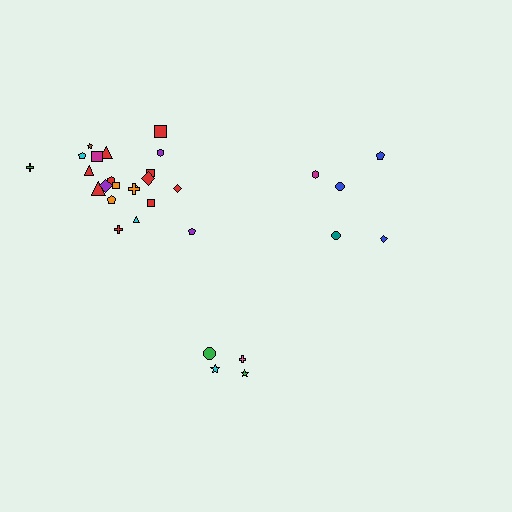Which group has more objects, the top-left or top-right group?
The top-left group.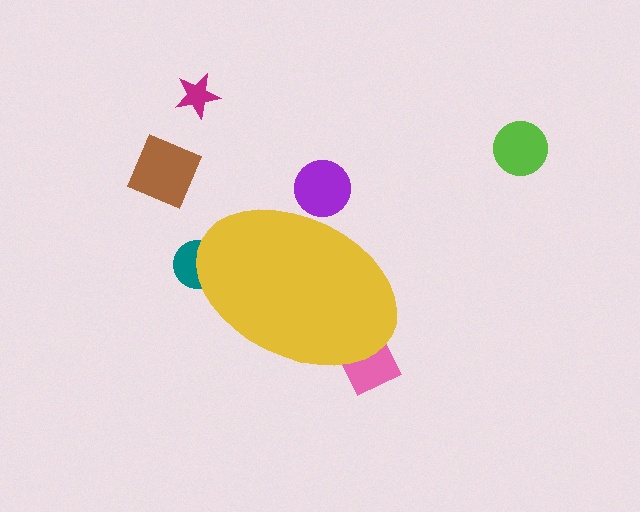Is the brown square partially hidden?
No, the brown square is fully visible.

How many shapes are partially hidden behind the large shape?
3 shapes are partially hidden.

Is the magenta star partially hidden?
No, the magenta star is fully visible.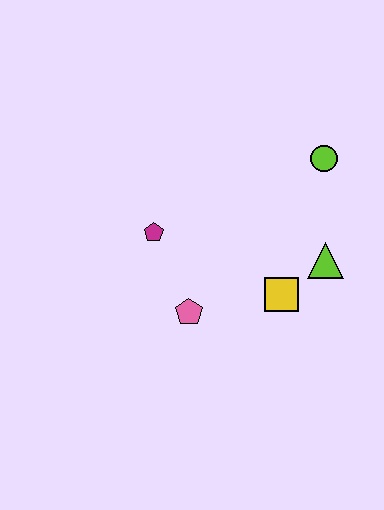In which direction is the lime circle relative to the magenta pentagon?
The lime circle is to the right of the magenta pentagon.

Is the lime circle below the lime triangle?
No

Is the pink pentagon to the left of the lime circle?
Yes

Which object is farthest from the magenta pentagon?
The lime circle is farthest from the magenta pentagon.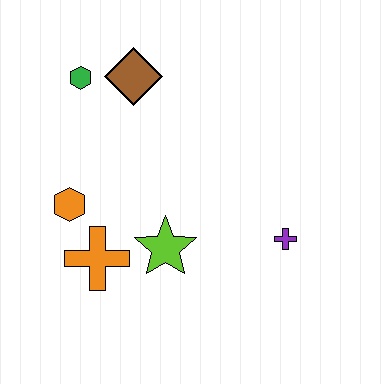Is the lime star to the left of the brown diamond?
No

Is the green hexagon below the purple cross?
No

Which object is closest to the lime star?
The orange cross is closest to the lime star.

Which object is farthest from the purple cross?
The green hexagon is farthest from the purple cross.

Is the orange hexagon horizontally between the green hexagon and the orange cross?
No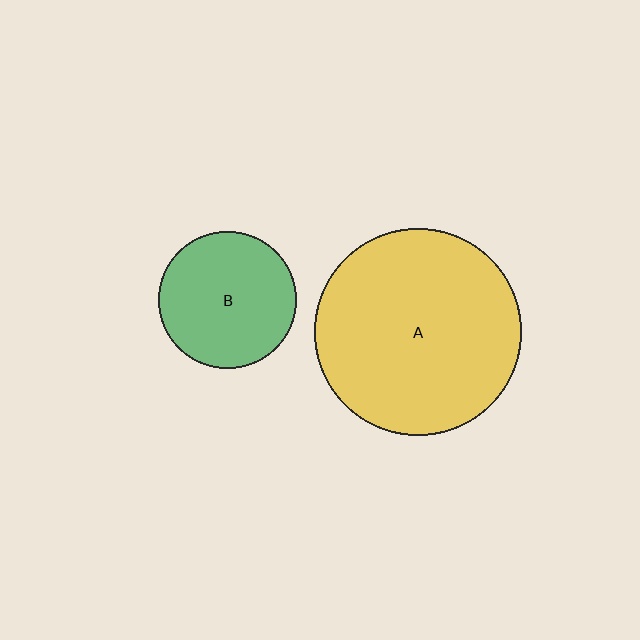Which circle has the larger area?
Circle A (yellow).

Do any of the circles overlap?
No, none of the circles overlap.